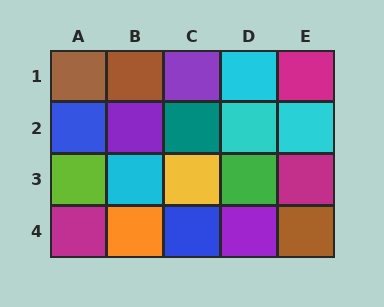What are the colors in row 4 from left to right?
Magenta, orange, blue, purple, brown.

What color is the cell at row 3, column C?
Yellow.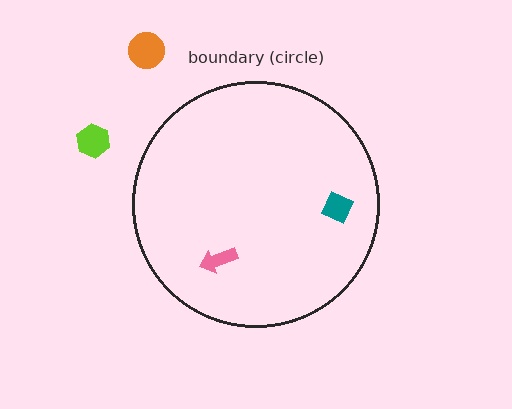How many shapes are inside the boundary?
2 inside, 2 outside.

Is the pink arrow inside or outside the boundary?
Inside.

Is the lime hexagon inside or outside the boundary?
Outside.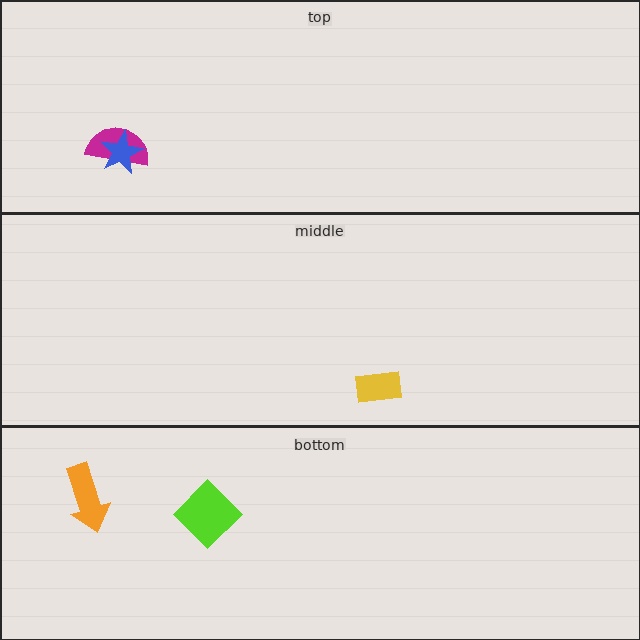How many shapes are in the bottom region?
2.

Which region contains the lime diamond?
The bottom region.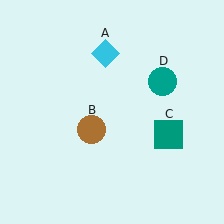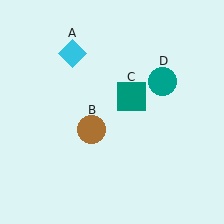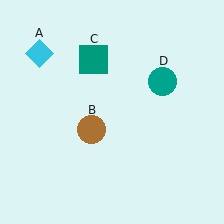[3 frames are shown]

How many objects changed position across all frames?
2 objects changed position: cyan diamond (object A), teal square (object C).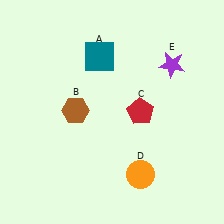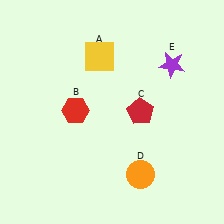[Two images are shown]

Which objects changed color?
A changed from teal to yellow. B changed from brown to red.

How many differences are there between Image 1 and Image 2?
There are 2 differences between the two images.